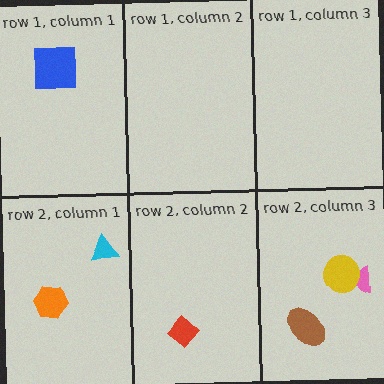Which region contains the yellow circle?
The row 2, column 3 region.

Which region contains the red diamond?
The row 2, column 2 region.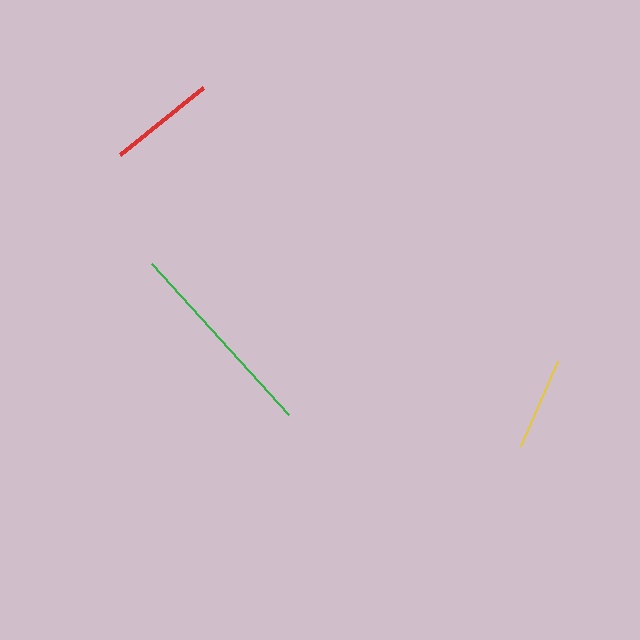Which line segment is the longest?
The green line is the longest at approximately 204 pixels.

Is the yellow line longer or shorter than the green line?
The green line is longer than the yellow line.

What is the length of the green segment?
The green segment is approximately 204 pixels long.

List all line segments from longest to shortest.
From longest to shortest: green, red, yellow.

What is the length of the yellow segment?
The yellow segment is approximately 93 pixels long.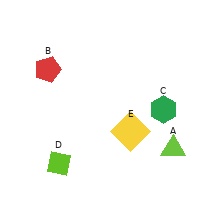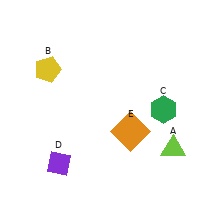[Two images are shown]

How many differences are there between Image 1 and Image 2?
There are 3 differences between the two images.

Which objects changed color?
B changed from red to yellow. D changed from lime to purple. E changed from yellow to orange.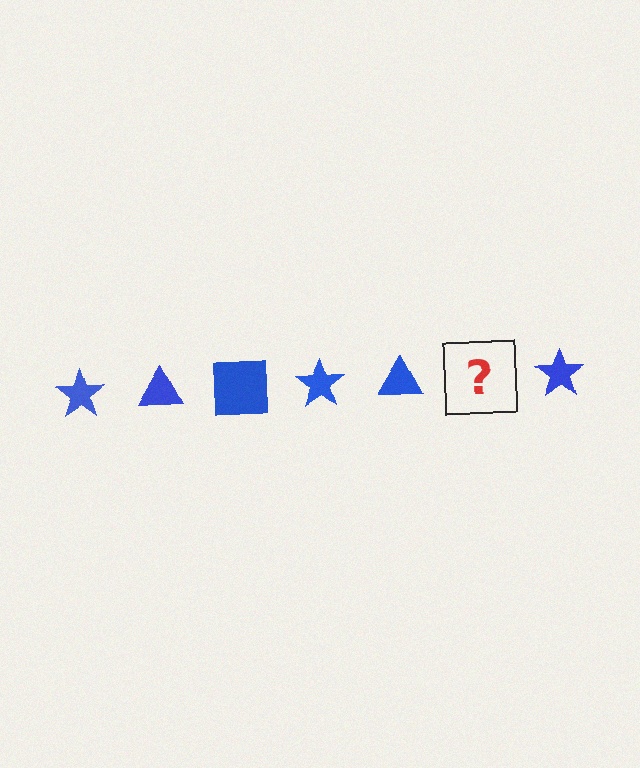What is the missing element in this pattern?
The missing element is a blue square.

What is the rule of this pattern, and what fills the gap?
The rule is that the pattern cycles through star, triangle, square shapes in blue. The gap should be filled with a blue square.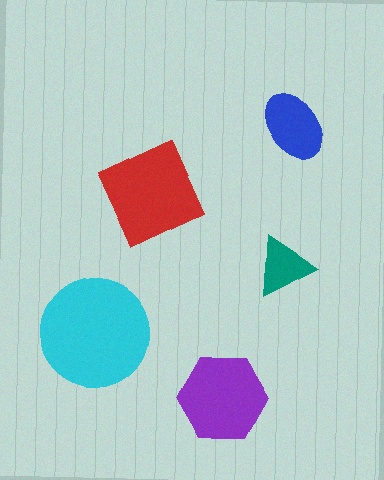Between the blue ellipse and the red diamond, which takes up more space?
The red diamond.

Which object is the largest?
The cyan circle.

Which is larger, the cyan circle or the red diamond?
The cyan circle.